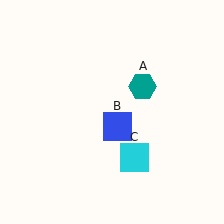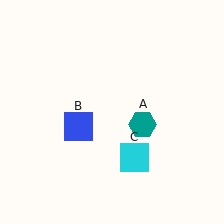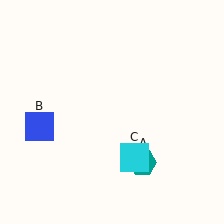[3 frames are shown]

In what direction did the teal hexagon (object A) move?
The teal hexagon (object A) moved down.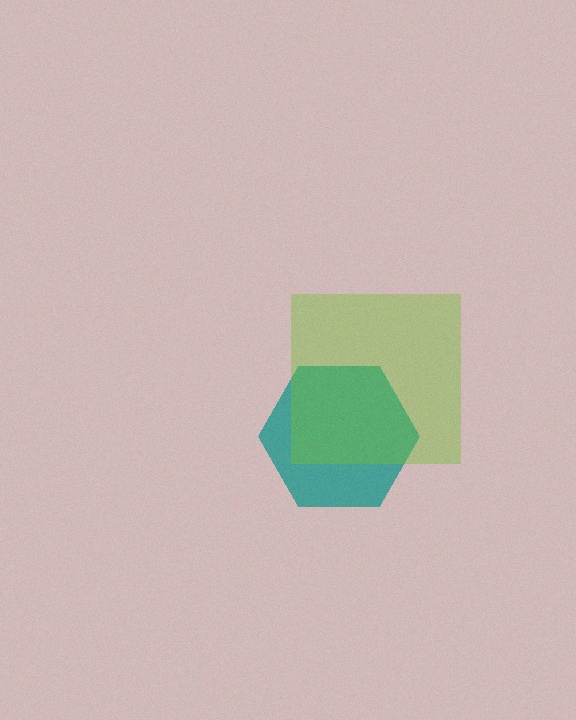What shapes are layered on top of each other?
The layered shapes are: a teal hexagon, a lime square.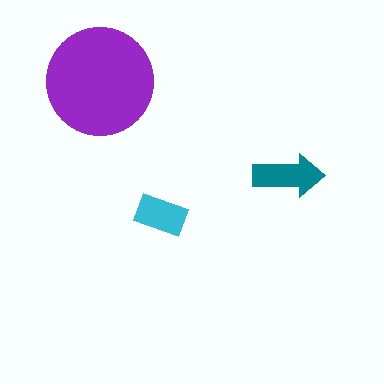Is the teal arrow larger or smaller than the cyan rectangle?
Larger.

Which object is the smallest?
The cyan rectangle.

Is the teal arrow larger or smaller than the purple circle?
Smaller.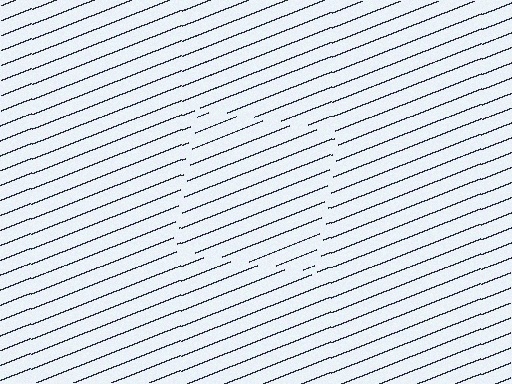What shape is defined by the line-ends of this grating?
An illusory square. The interior of the shape contains the same grating, shifted by half a period — the contour is defined by the phase discontinuity where line-ends from the inner and outer gratings abut.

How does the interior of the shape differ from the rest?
The interior of the shape contains the same grating, shifted by half a period — the contour is defined by the phase discontinuity where line-ends from the inner and outer gratings abut.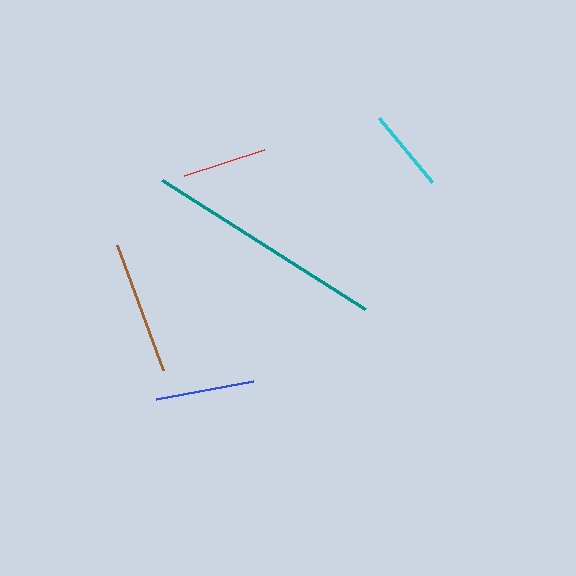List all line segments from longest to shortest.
From longest to shortest: teal, brown, blue, red, cyan.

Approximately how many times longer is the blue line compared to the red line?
The blue line is approximately 1.2 times the length of the red line.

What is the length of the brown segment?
The brown segment is approximately 133 pixels long.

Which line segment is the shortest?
The cyan line is the shortest at approximately 84 pixels.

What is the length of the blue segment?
The blue segment is approximately 99 pixels long.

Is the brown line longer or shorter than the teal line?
The teal line is longer than the brown line.